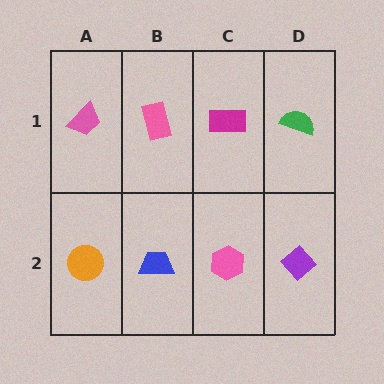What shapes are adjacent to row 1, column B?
A blue trapezoid (row 2, column B), a pink trapezoid (row 1, column A), a magenta rectangle (row 1, column C).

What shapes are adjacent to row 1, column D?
A purple diamond (row 2, column D), a magenta rectangle (row 1, column C).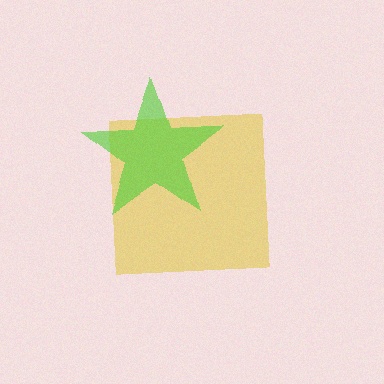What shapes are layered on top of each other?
The layered shapes are: a yellow square, a lime star.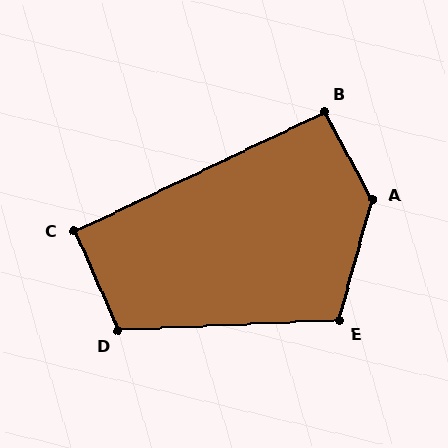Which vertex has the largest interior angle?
A, at approximately 136 degrees.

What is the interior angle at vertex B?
Approximately 93 degrees (approximately right).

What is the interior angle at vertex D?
Approximately 111 degrees (obtuse).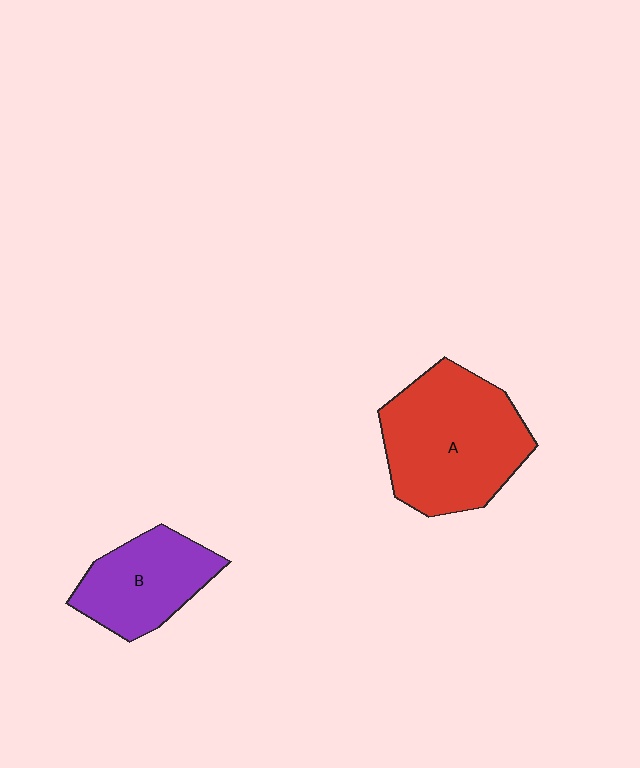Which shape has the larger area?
Shape A (red).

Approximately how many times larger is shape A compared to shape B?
Approximately 1.6 times.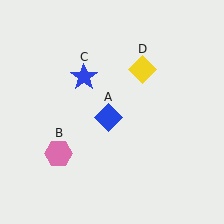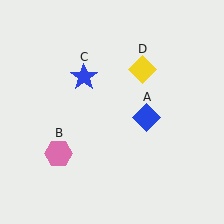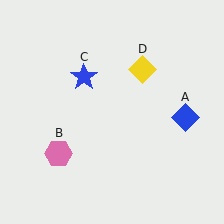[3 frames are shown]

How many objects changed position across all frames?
1 object changed position: blue diamond (object A).